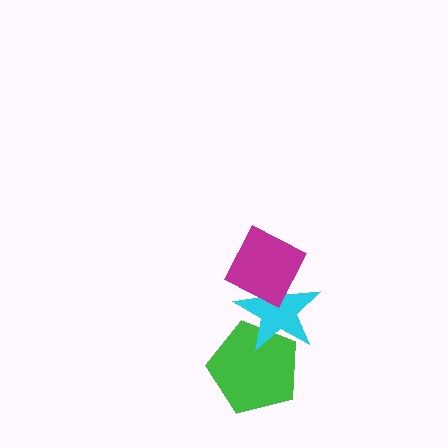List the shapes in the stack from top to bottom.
From top to bottom: the magenta diamond, the cyan star, the green pentagon.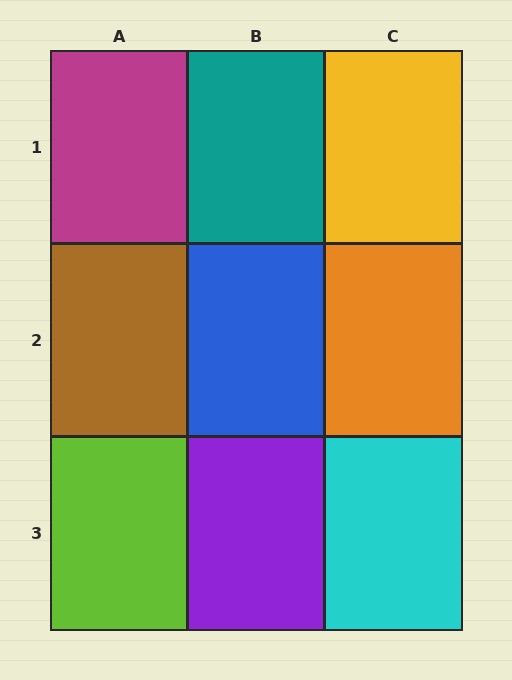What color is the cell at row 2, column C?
Orange.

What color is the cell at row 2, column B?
Blue.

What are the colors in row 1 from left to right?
Magenta, teal, yellow.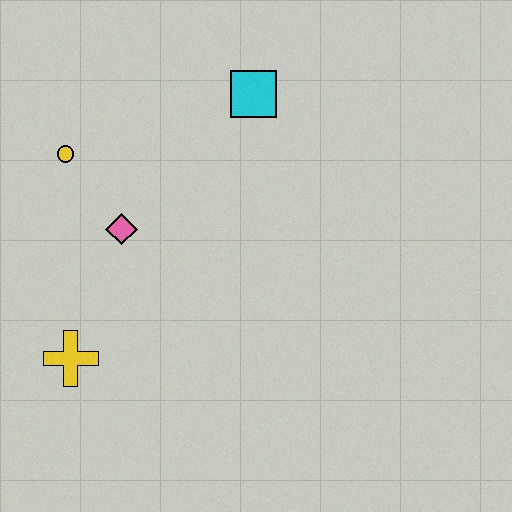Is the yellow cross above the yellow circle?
No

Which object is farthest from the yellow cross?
The cyan square is farthest from the yellow cross.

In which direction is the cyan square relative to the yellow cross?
The cyan square is above the yellow cross.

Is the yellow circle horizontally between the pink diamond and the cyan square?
No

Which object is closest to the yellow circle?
The pink diamond is closest to the yellow circle.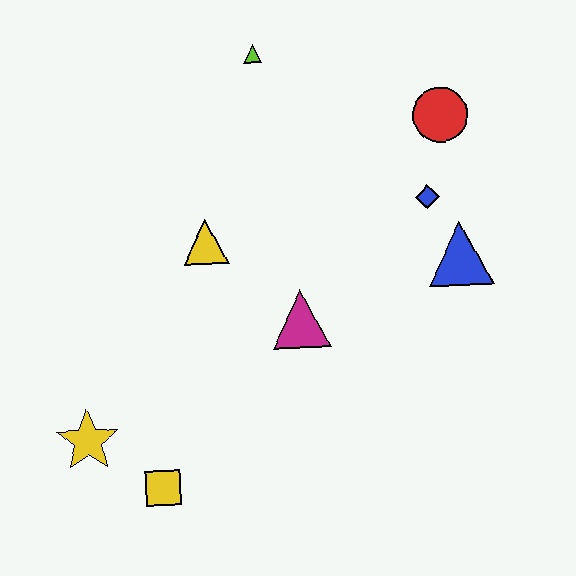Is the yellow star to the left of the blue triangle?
Yes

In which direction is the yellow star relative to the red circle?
The yellow star is to the left of the red circle.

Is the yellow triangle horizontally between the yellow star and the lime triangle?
Yes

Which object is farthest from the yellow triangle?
The red circle is farthest from the yellow triangle.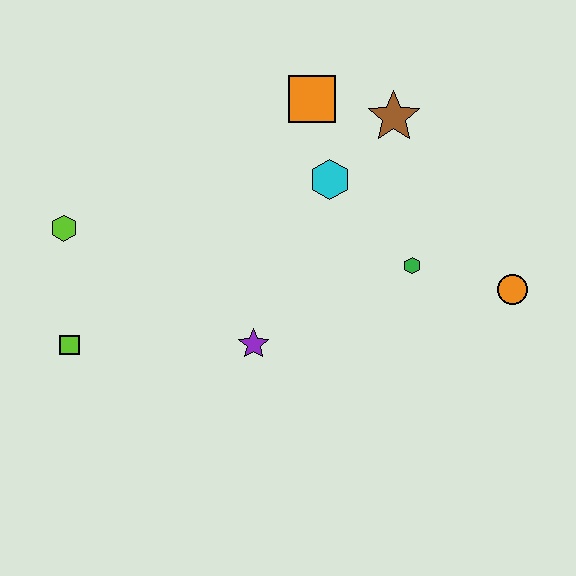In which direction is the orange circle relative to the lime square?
The orange circle is to the right of the lime square.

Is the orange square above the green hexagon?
Yes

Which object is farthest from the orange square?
The lime square is farthest from the orange square.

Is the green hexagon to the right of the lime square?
Yes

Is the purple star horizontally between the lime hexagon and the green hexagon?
Yes